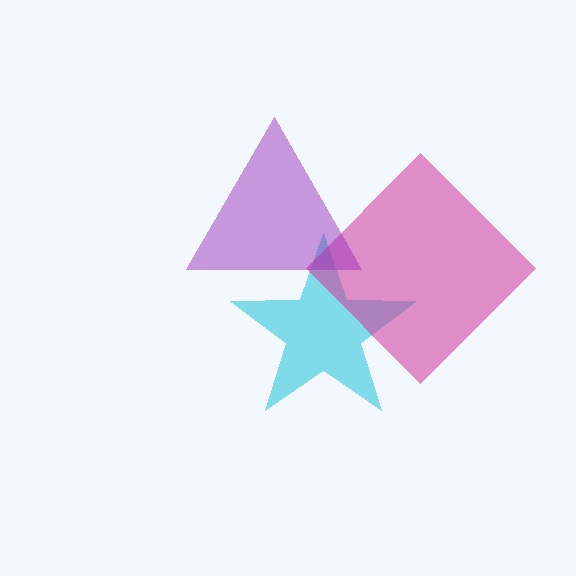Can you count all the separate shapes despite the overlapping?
Yes, there are 3 separate shapes.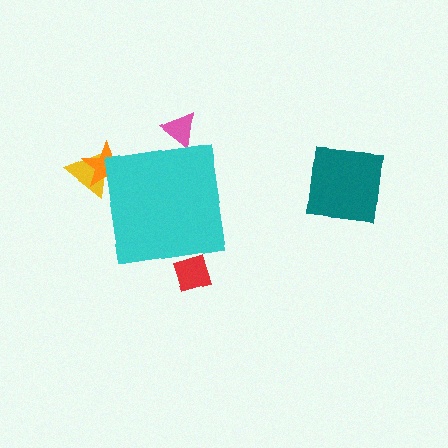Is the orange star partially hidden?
Yes, the orange star is partially hidden behind the cyan square.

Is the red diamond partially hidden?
Yes, the red diamond is partially hidden behind the cyan square.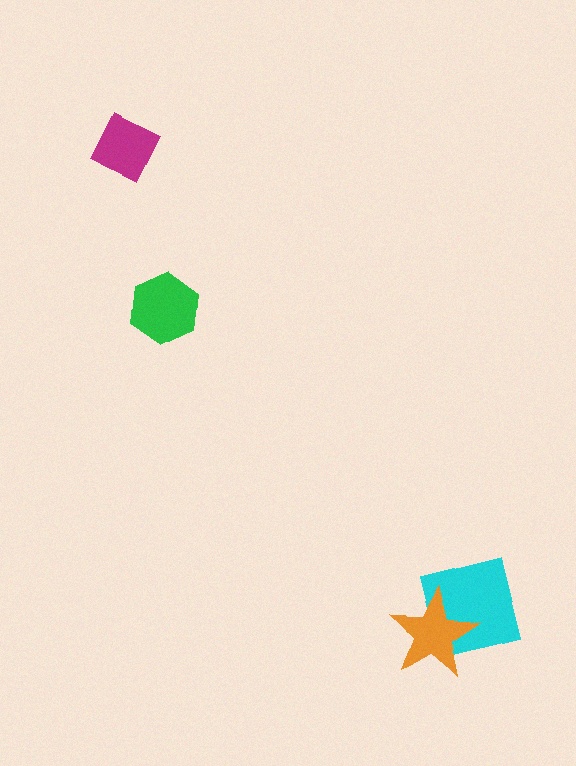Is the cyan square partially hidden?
Yes, it is partially covered by another shape.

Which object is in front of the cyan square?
The orange star is in front of the cyan square.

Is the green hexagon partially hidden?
No, no other shape covers it.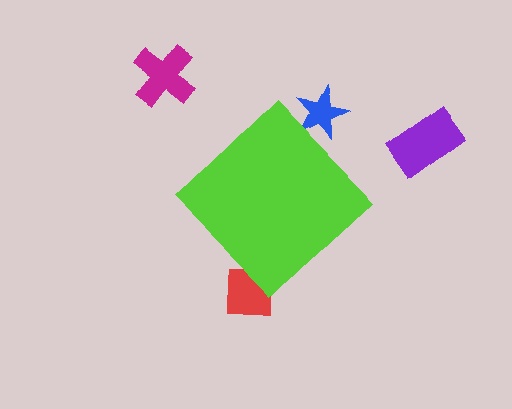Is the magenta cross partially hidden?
No, the magenta cross is fully visible.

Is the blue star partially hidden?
Yes, the blue star is partially hidden behind the lime diamond.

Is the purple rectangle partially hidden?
No, the purple rectangle is fully visible.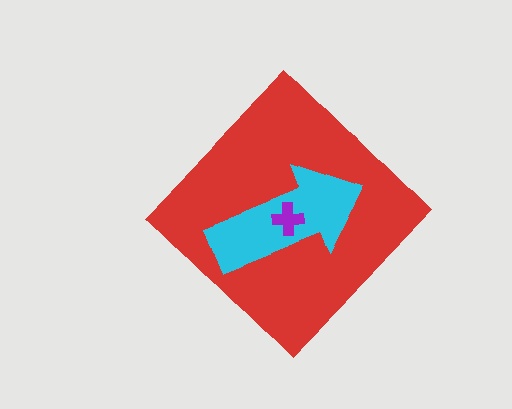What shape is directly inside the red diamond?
The cyan arrow.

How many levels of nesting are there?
3.